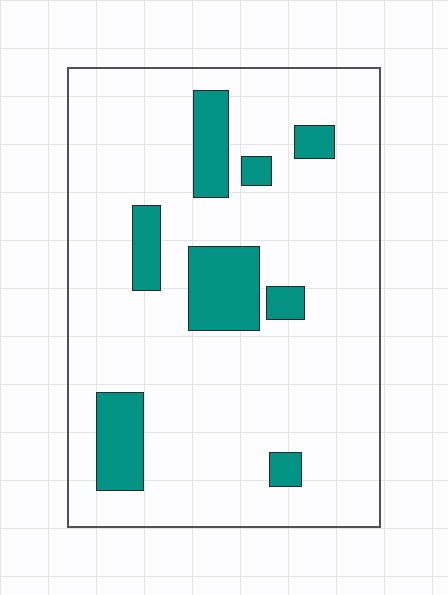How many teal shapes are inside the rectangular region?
8.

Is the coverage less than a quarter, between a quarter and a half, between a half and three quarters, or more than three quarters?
Less than a quarter.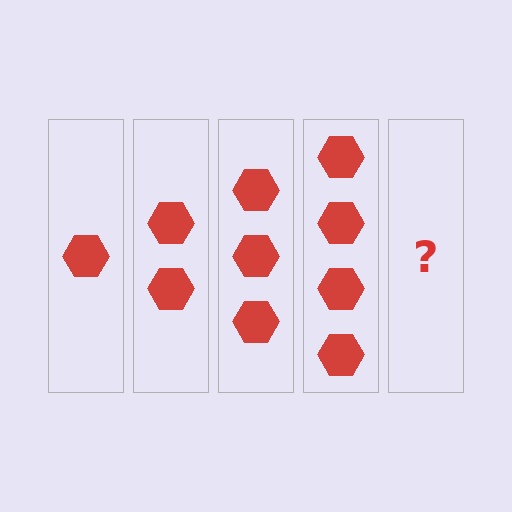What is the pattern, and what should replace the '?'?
The pattern is that each step adds one more hexagon. The '?' should be 5 hexagons.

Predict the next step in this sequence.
The next step is 5 hexagons.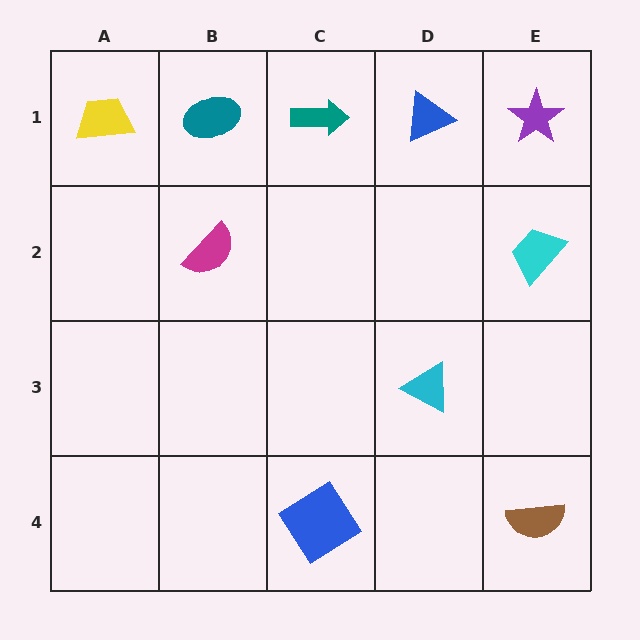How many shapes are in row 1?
5 shapes.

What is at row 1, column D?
A blue triangle.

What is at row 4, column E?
A brown semicircle.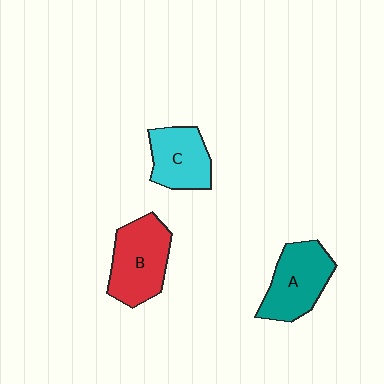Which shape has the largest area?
Shape B (red).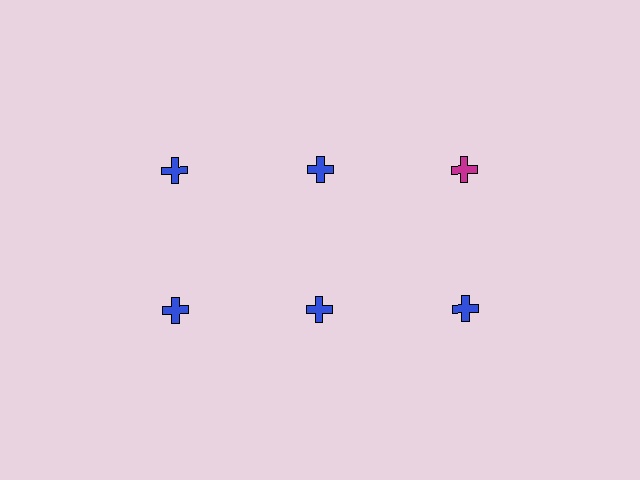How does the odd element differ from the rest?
It has a different color: magenta instead of blue.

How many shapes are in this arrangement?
There are 6 shapes arranged in a grid pattern.